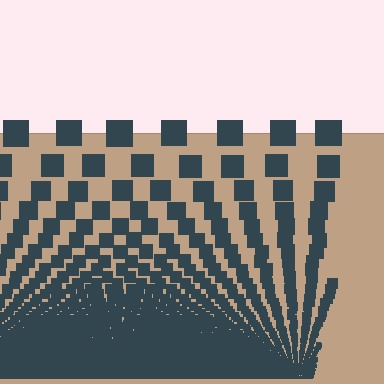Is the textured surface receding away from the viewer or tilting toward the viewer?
The surface appears to tilt toward the viewer. Texture elements get larger and sparser toward the top.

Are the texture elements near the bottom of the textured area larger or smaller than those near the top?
Smaller. The gradient is inverted — elements near the bottom are smaller and denser.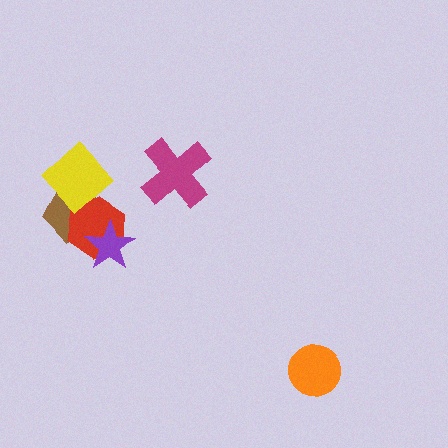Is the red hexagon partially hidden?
Yes, it is partially covered by another shape.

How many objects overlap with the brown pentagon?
3 objects overlap with the brown pentagon.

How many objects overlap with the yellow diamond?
2 objects overlap with the yellow diamond.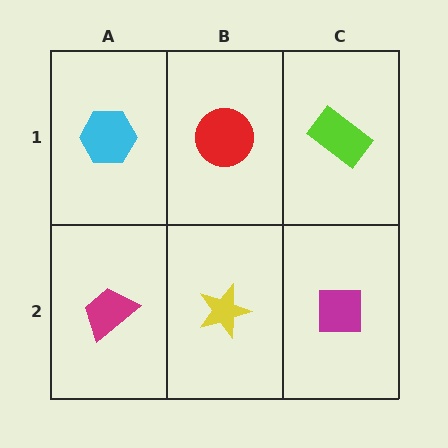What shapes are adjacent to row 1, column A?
A magenta trapezoid (row 2, column A), a red circle (row 1, column B).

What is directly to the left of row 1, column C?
A red circle.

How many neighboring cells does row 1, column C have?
2.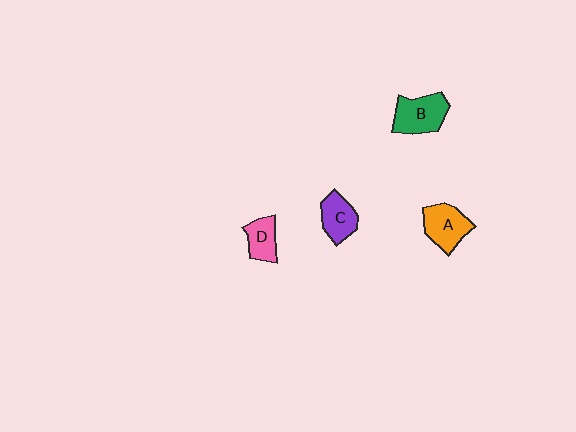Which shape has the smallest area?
Shape D (pink).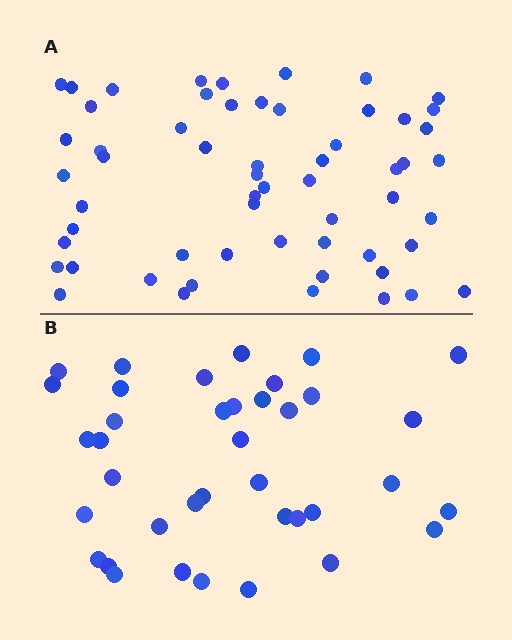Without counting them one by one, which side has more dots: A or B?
Region A (the top region) has more dots.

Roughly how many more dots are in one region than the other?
Region A has approximately 20 more dots than region B.